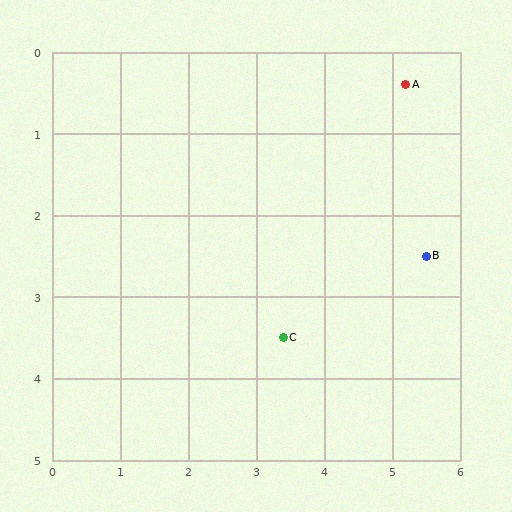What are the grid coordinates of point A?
Point A is at approximately (5.2, 0.4).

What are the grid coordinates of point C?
Point C is at approximately (3.4, 3.5).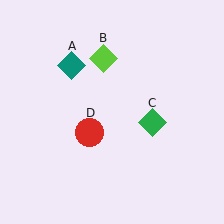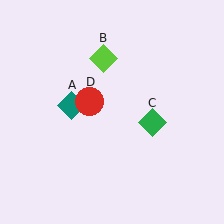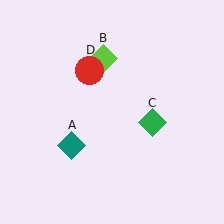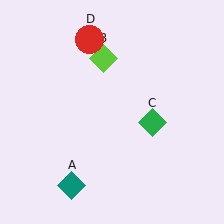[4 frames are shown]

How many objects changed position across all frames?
2 objects changed position: teal diamond (object A), red circle (object D).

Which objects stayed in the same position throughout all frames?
Lime diamond (object B) and green diamond (object C) remained stationary.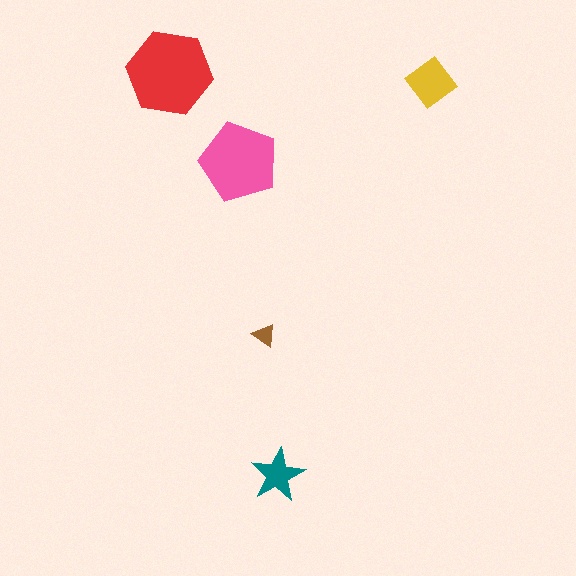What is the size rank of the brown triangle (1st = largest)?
5th.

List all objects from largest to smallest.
The red hexagon, the pink pentagon, the yellow diamond, the teal star, the brown triangle.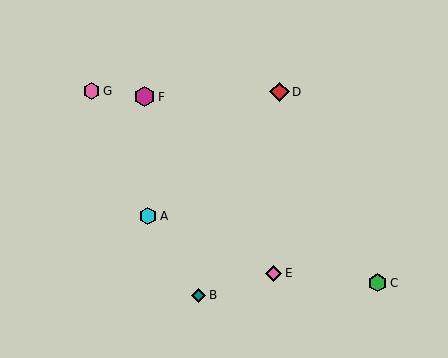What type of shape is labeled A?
Shape A is a cyan hexagon.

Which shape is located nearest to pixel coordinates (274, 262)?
The pink diamond (labeled E) at (273, 273) is nearest to that location.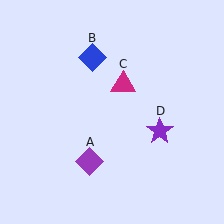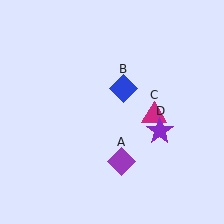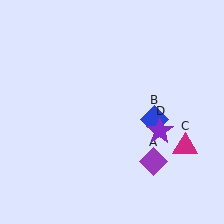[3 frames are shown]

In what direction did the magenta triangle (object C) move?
The magenta triangle (object C) moved down and to the right.